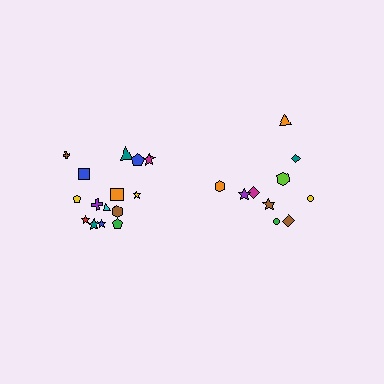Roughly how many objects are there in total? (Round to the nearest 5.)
Roughly 25 objects in total.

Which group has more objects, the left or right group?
The left group.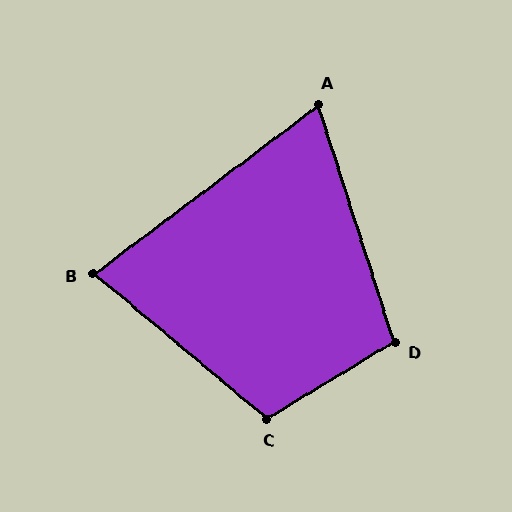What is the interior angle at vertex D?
Approximately 103 degrees (obtuse).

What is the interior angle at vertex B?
Approximately 77 degrees (acute).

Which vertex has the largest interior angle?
C, at approximately 109 degrees.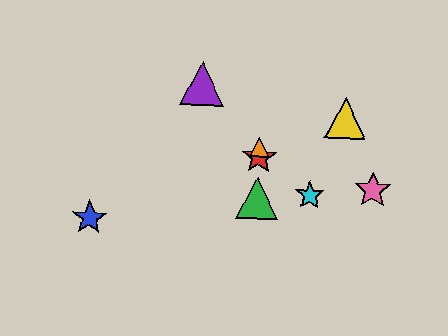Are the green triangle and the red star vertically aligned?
Yes, both are at x≈257.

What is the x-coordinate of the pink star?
The pink star is at x≈373.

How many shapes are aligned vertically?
3 shapes (the red star, the green triangle, the orange triangle) are aligned vertically.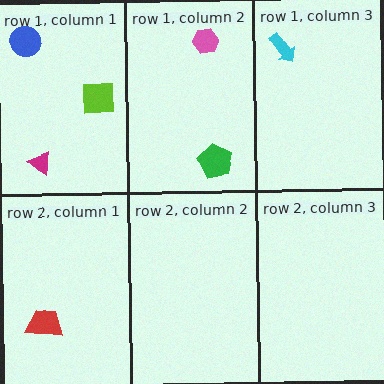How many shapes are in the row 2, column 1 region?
1.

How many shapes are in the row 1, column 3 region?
1.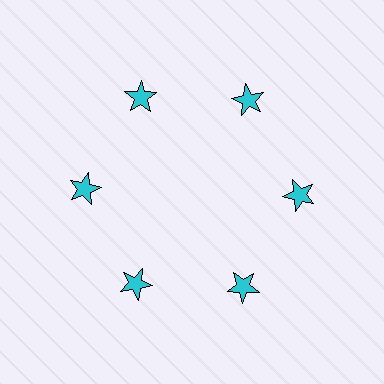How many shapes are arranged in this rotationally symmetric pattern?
There are 6 shapes, arranged in 6 groups of 1.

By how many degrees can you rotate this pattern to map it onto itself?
The pattern maps onto itself every 60 degrees of rotation.